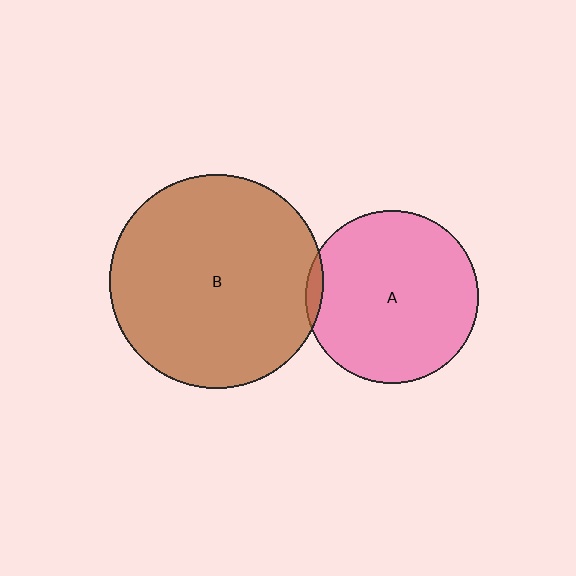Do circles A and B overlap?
Yes.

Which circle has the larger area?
Circle B (brown).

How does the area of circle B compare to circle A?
Approximately 1.5 times.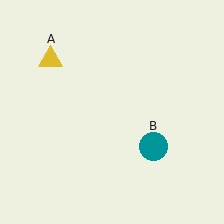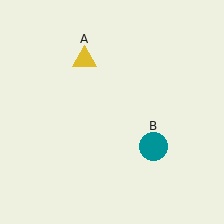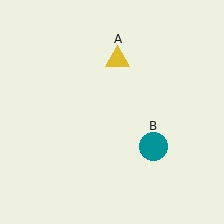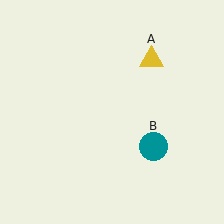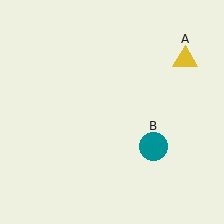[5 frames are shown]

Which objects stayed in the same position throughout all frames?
Teal circle (object B) remained stationary.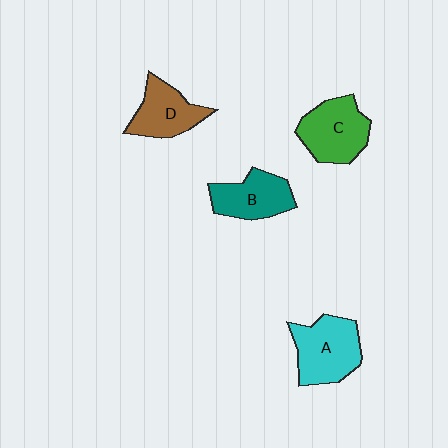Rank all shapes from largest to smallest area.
From largest to smallest: A (cyan), C (green), B (teal), D (brown).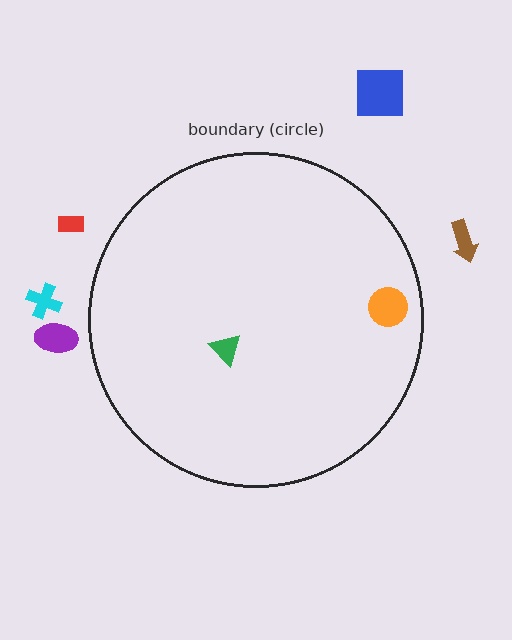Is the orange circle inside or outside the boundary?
Inside.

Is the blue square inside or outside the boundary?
Outside.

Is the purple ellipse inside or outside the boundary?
Outside.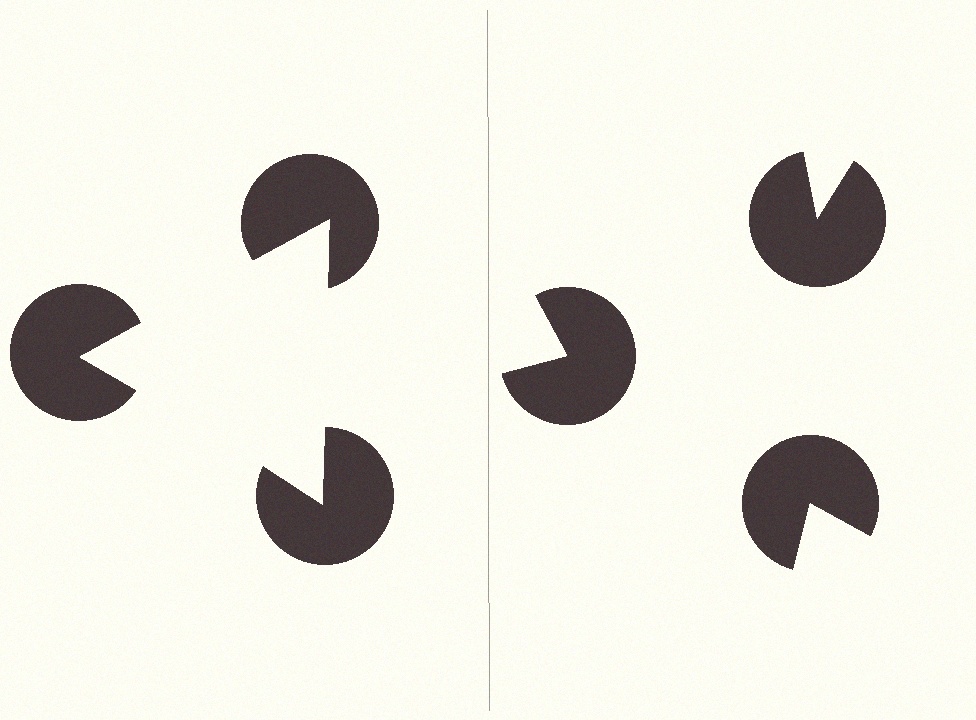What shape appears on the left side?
An illusory triangle.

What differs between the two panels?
The pac-man discs are positioned identically on both sides; only the wedge orientations differ. On the left they align to a triangle; on the right they are misaligned.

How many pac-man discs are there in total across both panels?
6 — 3 on each side.